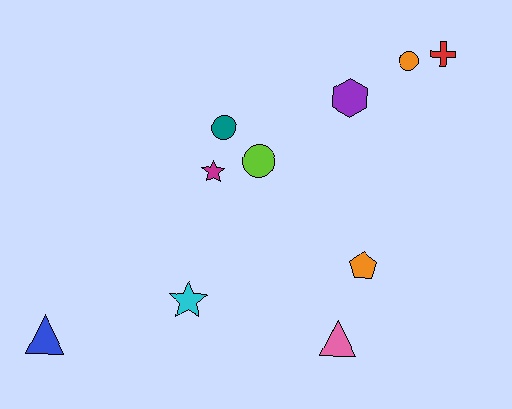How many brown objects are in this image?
There are no brown objects.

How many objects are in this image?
There are 10 objects.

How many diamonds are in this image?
There are no diamonds.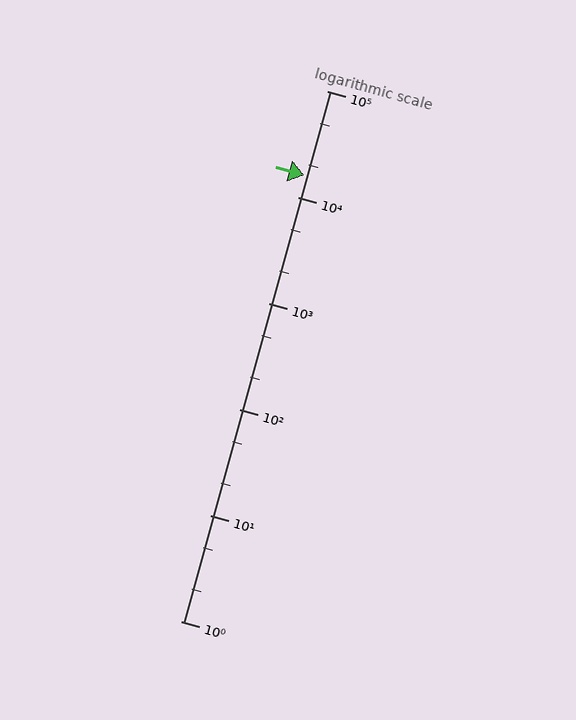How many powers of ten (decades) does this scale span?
The scale spans 5 decades, from 1 to 100000.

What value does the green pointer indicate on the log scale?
The pointer indicates approximately 16000.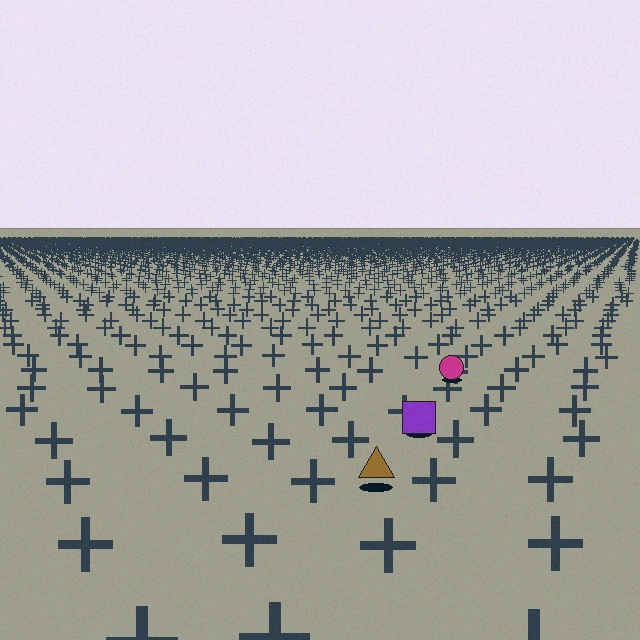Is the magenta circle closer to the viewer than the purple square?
No. The purple square is closer — you can tell from the texture gradient: the ground texture is coarser near it.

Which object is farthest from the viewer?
The magenta circle is farthest from the viewer. It appears smaller and the ground texture around it is denser.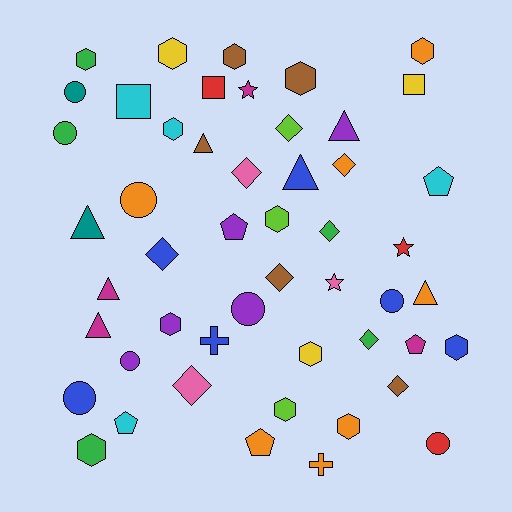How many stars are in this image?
There are 3 stars.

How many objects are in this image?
There are 50 objects.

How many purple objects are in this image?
There are 5 purple objects.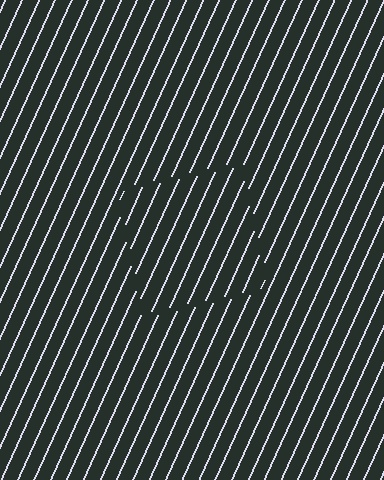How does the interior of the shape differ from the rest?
The interior of the shape contains the same grating, shifted by half a period — the contour is defined by the phase discontinuity where line-ends from the inner and outer gratings abut.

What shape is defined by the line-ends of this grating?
An illusory square. The interior of the shape contains the same grating, shifted by half a period — the contour is defined by the phase discontinuity where line-ends from the inner and outer gratings abut.